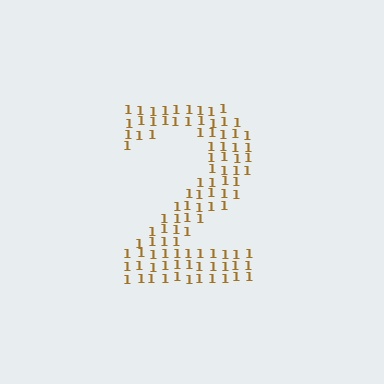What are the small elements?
The small elements are digit 1's.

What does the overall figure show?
The overall figure shows the digit 2.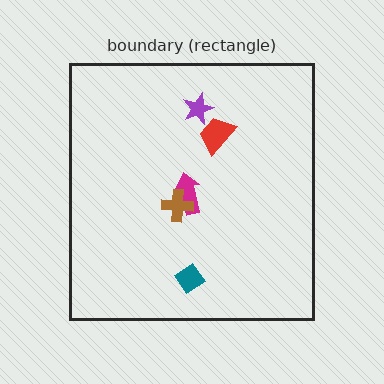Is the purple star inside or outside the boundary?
Inside.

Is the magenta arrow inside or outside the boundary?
Inside.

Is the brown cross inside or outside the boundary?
Inside.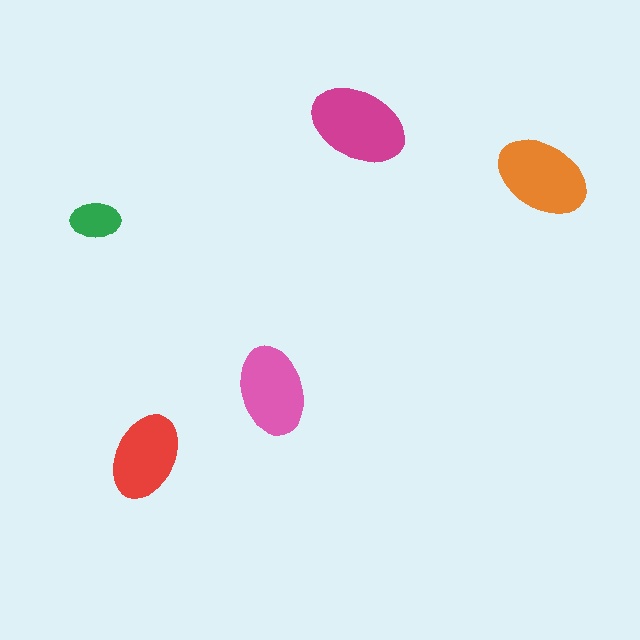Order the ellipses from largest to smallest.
the magenta one, the orange one, the pink one, the red one, the green one.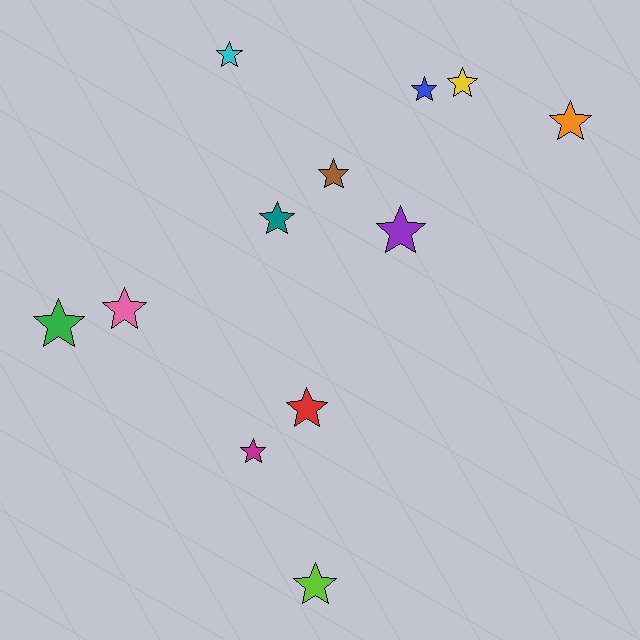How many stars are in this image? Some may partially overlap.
There are 12 stars.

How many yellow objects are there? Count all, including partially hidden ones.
There is 1 yellow object.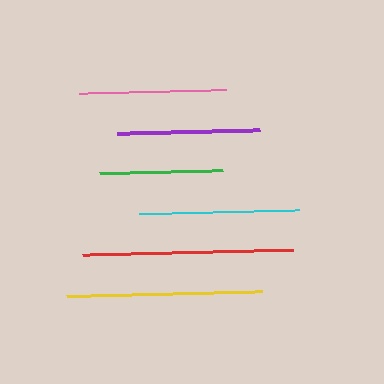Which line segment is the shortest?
The green line is the shortest at approximately 123 pixels.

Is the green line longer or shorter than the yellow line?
The yellow line is longer than the green line.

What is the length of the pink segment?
The pink segment is approximately 147 pixels long.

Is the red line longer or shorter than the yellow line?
The red line is longer than the yellow line.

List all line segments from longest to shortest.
From longest to shortest: red, yellow, cyan, pink, purple, green.